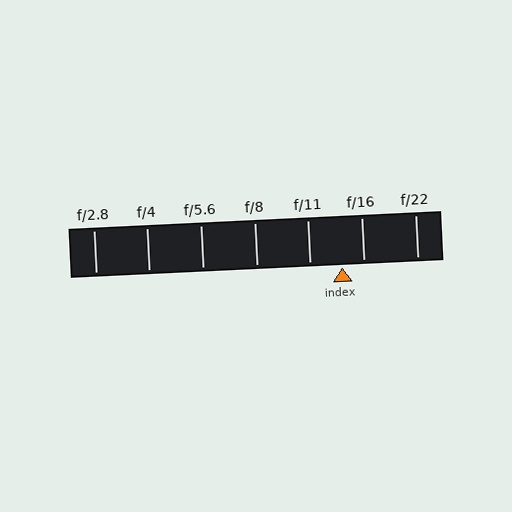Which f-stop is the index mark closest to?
The index mark is closest to f/16.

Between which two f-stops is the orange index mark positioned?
The index mark is between f/11 and f/16.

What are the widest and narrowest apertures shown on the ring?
The widest aperture shown is f/2.8 and the narrowest is f/22.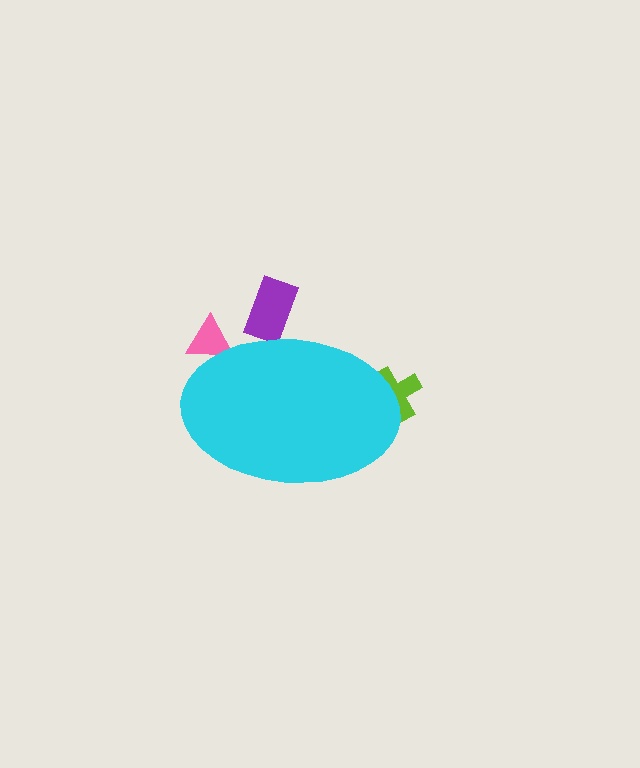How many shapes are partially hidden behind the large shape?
3 shapes are partially hidden.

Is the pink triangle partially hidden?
Yes, the pink triangle is partially hidden behind the cyan ellipse.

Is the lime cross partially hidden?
Yes, the lime cross is partially hidden behind the cyan ellipse.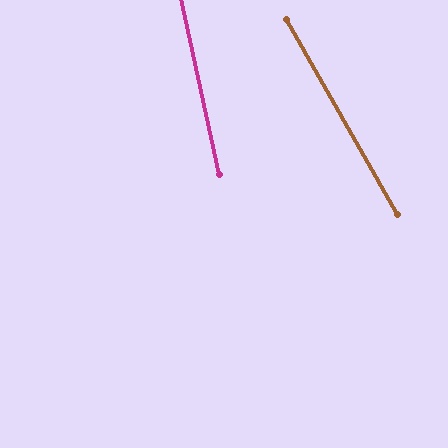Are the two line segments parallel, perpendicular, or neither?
Neither parallel nor perpendicular — they differ by about 17°.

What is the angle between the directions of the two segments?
Approximately 17 degrees.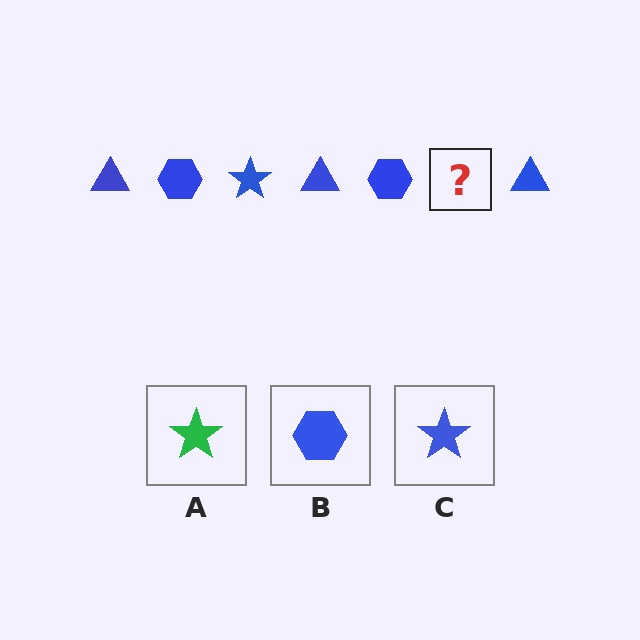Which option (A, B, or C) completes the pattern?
C.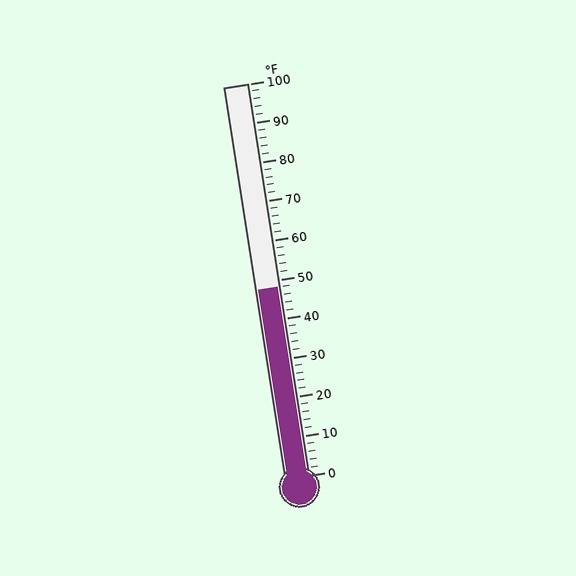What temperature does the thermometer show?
The thermometer shows approximately 48°F.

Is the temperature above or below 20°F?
The temperature is above 20°F.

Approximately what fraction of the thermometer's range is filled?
The thermometer is filled to approximately 50% of its range.